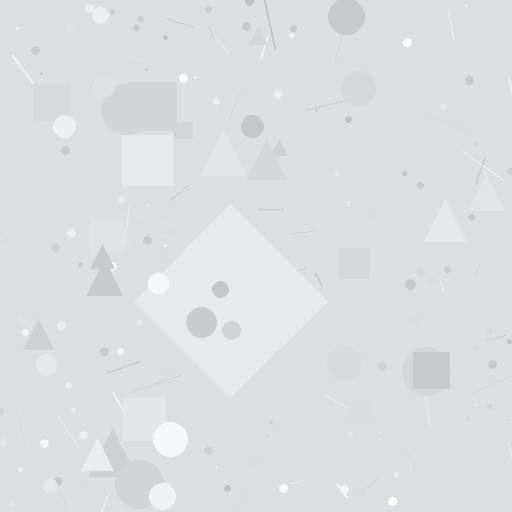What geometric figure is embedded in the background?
A diamond is embedded in the background.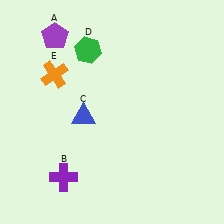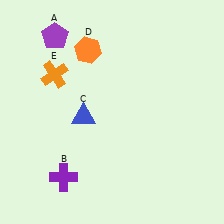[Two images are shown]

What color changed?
The hexagon (D) changed from green in Image 1 to orange in Image 2.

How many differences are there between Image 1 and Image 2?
There is 1 difference between the two images.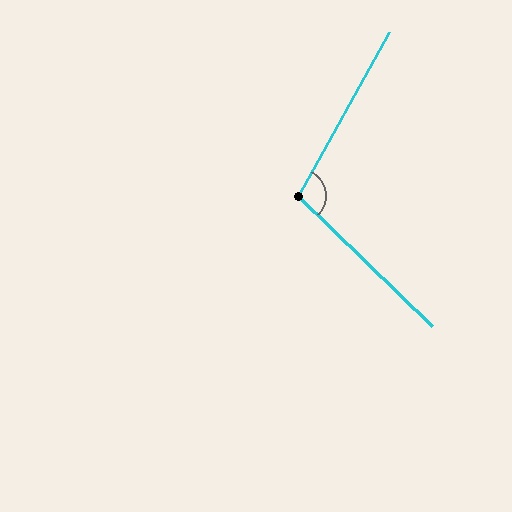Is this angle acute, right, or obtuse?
It is obtuse.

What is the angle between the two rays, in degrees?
Approximately 105 degrees.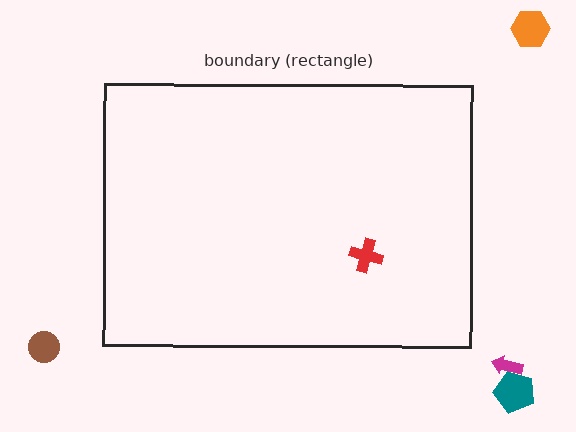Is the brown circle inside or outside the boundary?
Outside.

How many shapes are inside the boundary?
1 inside, 4 outside.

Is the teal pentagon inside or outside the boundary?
Outside.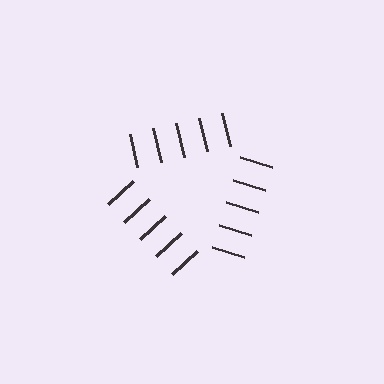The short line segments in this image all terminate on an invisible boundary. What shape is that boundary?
An illusory triangle — the line segments terminate on its edges but no continuous stroke is drawn.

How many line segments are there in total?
15 — 5 along each of the 3 edges.